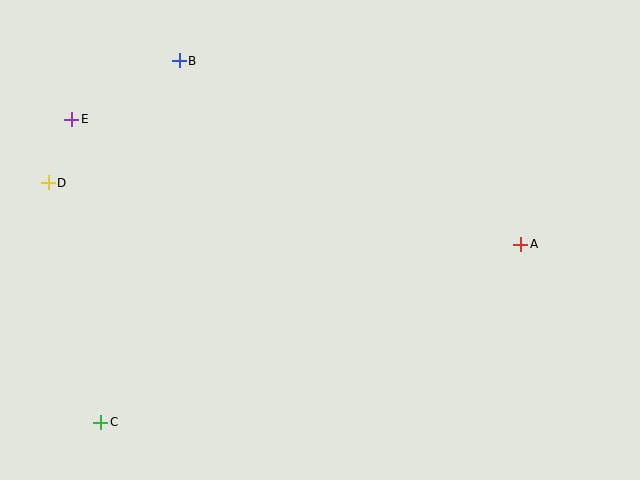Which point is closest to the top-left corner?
Point E is closest to the top-left corner.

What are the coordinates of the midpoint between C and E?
The midpoint between C and E is at (86, 271).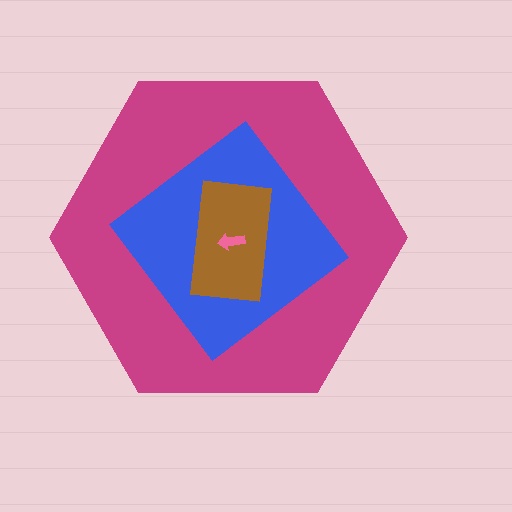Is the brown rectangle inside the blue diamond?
Yes.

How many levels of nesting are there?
4.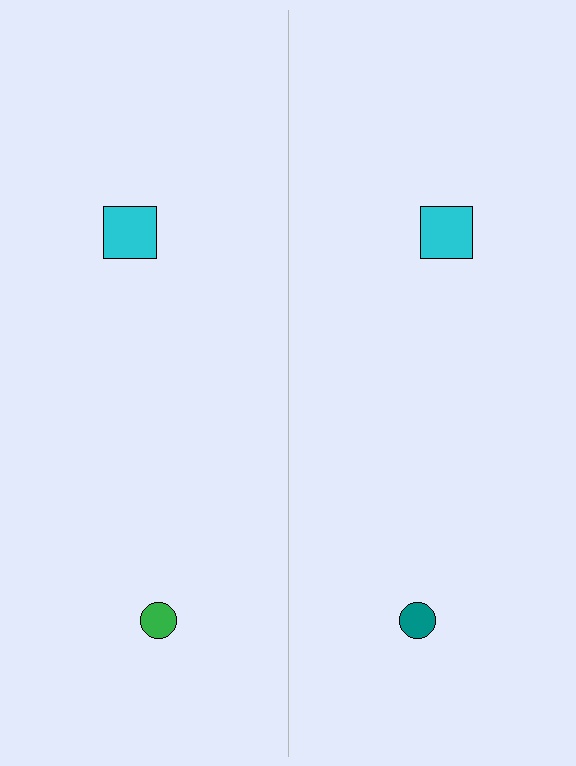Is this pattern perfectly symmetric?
No, the pattern is not perfectly symmetric. The teal circle on the right side breaks the symmetry — its mirror counterpart is green.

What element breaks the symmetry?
The teal circle on the right side breaks the symmetry — its mirror counterpart is green.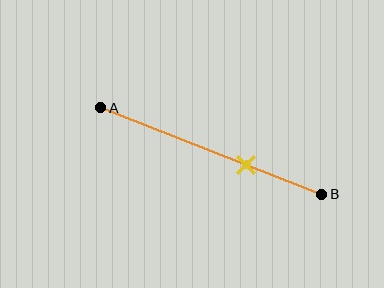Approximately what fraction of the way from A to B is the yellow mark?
The yellow mark is approximately 65% of the way from A to B.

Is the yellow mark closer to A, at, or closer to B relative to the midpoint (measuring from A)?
The yellow mark is closer to point B than the midpoint of segment AB.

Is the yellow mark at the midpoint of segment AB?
No, the mark is at about 65% from A, not at the 50% midpoint.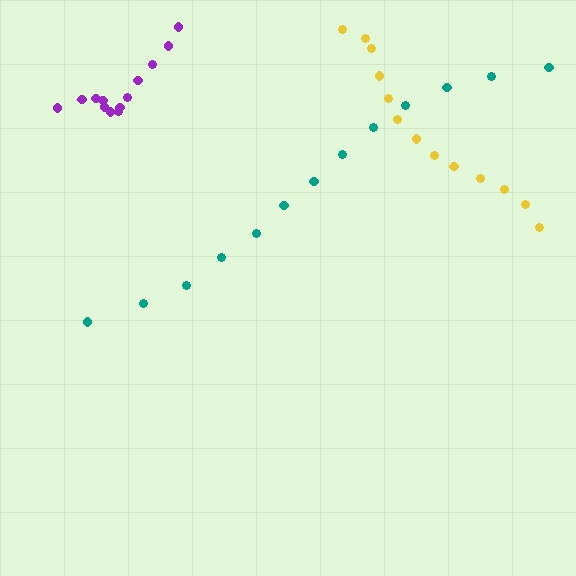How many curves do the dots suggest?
There are 3 distinct paths.